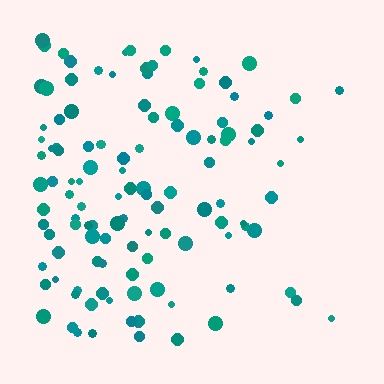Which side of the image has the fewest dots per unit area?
The right.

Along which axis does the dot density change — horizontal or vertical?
Horizontal.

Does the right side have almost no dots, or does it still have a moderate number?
Still a moderate number, just noticeably fewer than the left.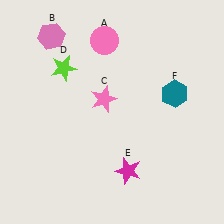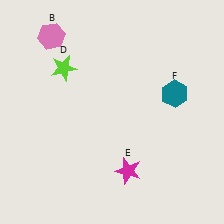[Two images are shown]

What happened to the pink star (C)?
The pink star (C) was removed in Image 2. It was in the top-left area of Image 1.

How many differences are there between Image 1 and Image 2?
There are 2 differences between the two images.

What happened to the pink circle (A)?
The pink circle (A) was removed in Image 2. It was in the top-left area of Image 1.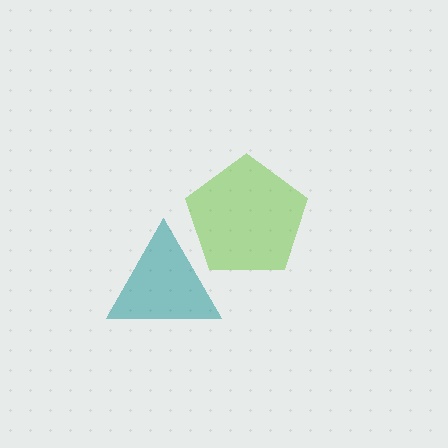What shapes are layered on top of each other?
The layered shapes are: a teal triangle, a lime pentagon.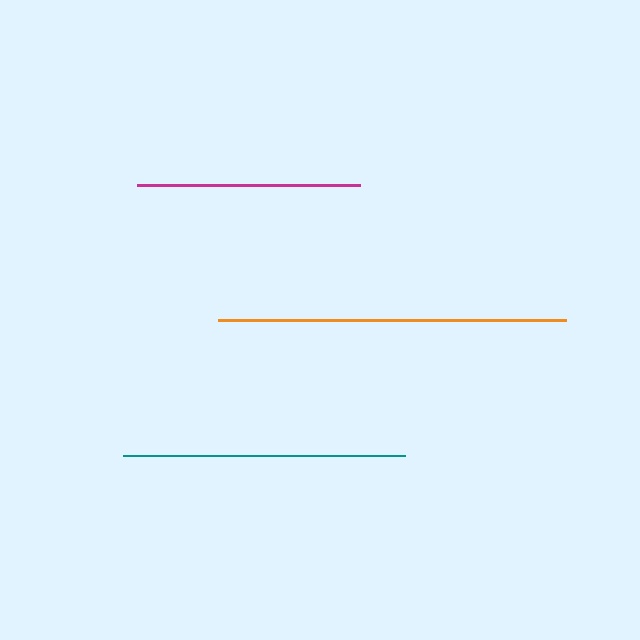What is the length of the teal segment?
The teal segment is approximately 282 pixels long.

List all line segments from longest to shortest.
From longest to shortest: orange, teal, magenta.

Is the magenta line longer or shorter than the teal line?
The teal line is longer than the magenta line.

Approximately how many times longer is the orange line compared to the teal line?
The orange line is approximately 1.2 times the length of the teal line.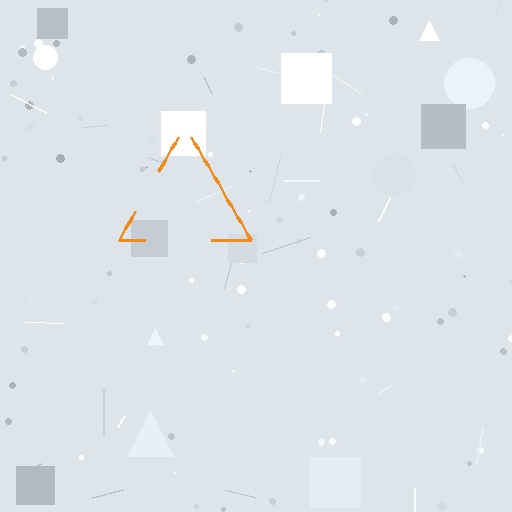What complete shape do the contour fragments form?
The contour fragments form a triangle.